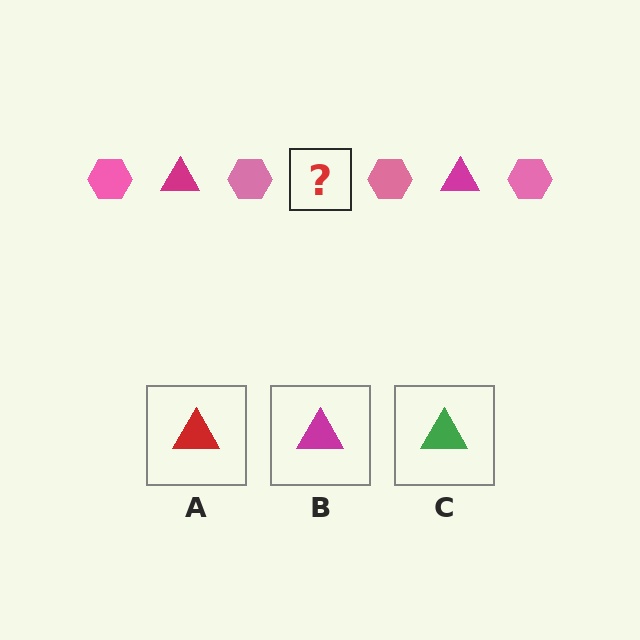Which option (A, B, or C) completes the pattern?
B.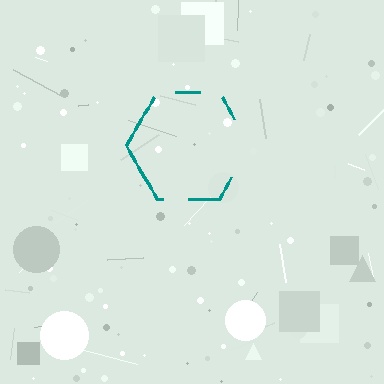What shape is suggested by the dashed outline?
The dashed outline suggests a hexagon.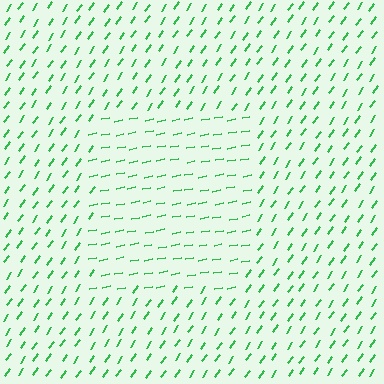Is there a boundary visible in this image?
Yes, there is a texture boundary formed by a change in line orientation.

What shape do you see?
I see a rectangle.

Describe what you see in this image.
The image is filled with small green line segments. A rectangle region in the image has lines oriented differently from the surrounding lines, creating a visible texture boundary.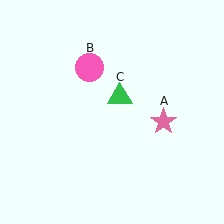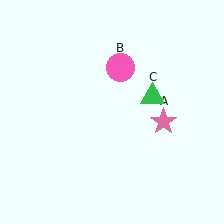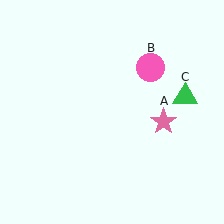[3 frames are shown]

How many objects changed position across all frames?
2 objects changed position: pink circle (object B), green triangle (object C).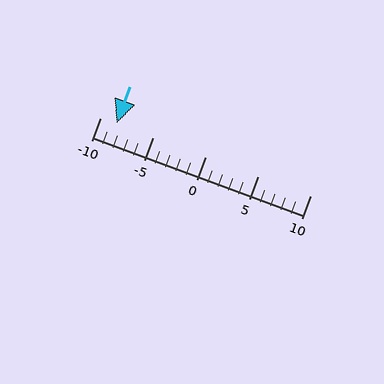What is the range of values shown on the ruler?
The ruler shows values from -10 to 10.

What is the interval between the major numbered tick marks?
The major tick marks are spaced 5 units apart.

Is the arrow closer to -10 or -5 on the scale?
The arrow is closer to -10.